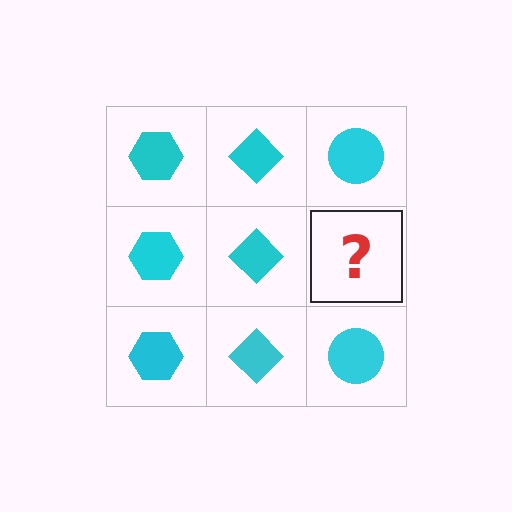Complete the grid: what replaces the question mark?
The question mark should be replaced with a cyan circle.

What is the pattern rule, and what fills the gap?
The rule is that each column has a consistent shape. The gap should be filled with a cyan circle.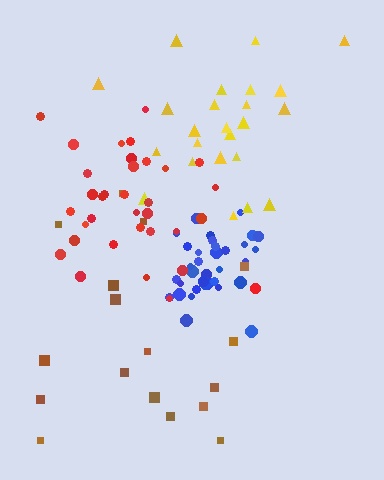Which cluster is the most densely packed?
Blue.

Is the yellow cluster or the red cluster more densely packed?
Red.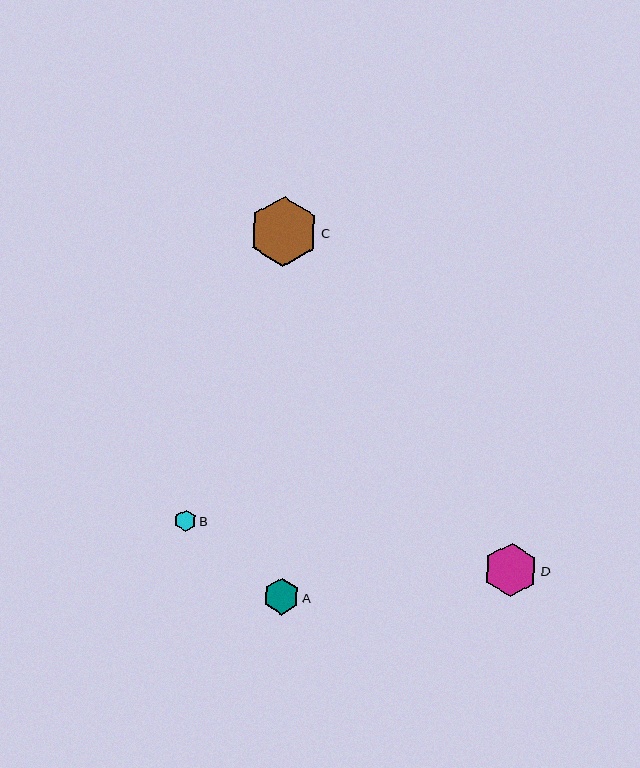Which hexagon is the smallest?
Hexagon B is the smallest with a size of approximately 21 pixels.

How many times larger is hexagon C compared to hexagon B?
Hexagon C is approximately 3.3 times the size of hexagon B.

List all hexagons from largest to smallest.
From largest to smallest: C, D, A, B.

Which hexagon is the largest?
Hexagon C is the largest with a size of approximately 70 pixels.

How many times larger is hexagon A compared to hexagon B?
Hexagon A is approximately 1.7 times the size of hexagon B.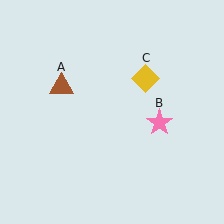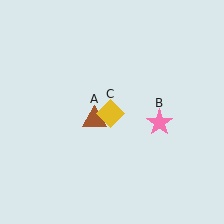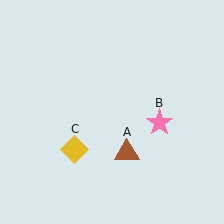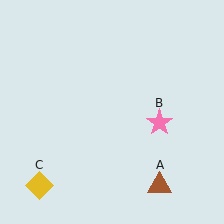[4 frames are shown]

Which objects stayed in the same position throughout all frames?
Pink star (object B) remained stationary.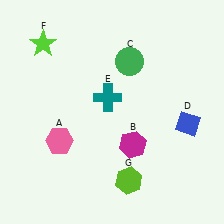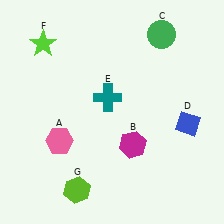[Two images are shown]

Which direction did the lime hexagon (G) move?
The lime hexagon (G) moved left.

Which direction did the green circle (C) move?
The green circle (C) moved right.